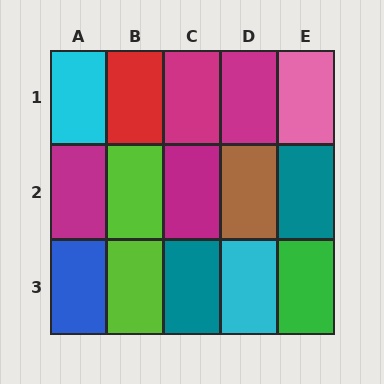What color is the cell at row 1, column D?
Magenta.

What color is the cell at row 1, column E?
Pink.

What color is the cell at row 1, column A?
Cyan.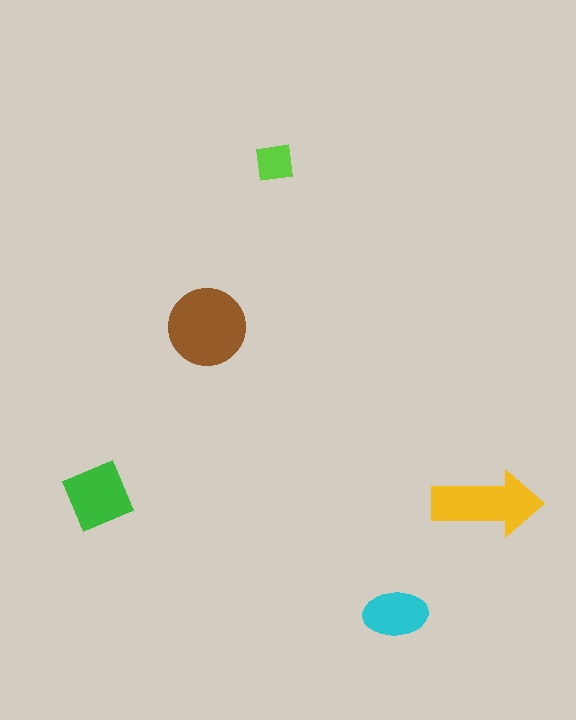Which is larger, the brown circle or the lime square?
The brown circle.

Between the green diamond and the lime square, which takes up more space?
The green diamond.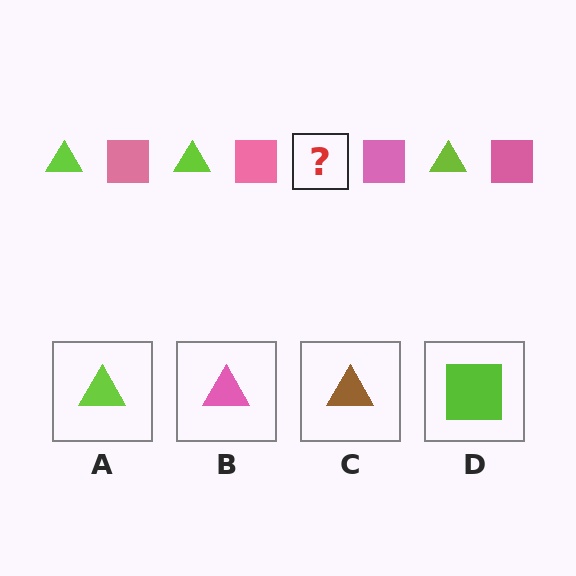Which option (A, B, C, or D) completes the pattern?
A.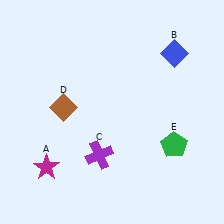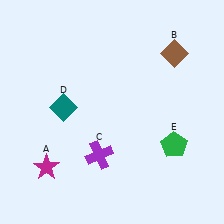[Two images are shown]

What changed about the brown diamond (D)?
In Image 1, D is brown. In Image 2, it changed to teal.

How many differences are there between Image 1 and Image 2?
There are 2 differences between the two images.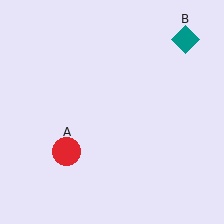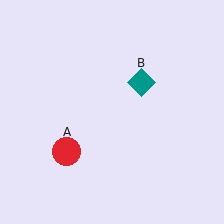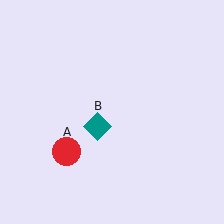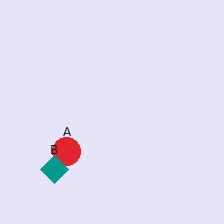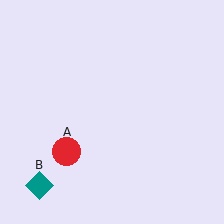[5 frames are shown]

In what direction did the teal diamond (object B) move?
The teal diamond (object B) moved down and to the left.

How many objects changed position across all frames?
1 object changed position: teal diamond (object B).